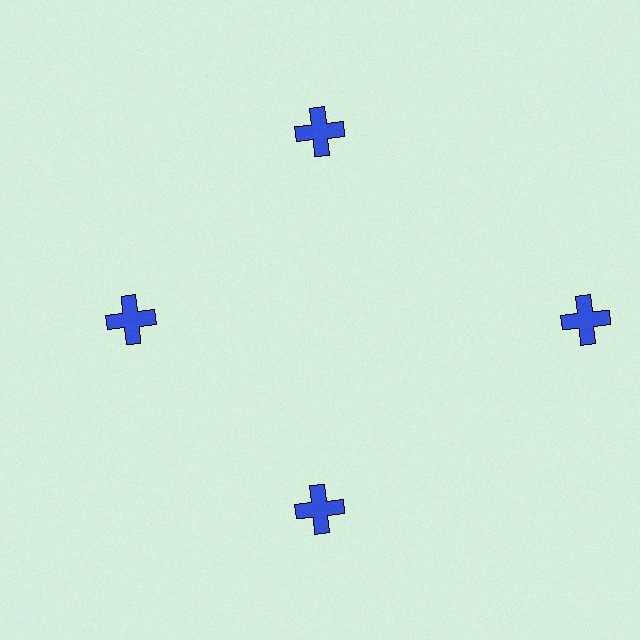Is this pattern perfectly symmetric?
No. The 4 blue crosses are arranged in a ring, but one element near the 3 o'clock position is pushed outward from the center, breaking the 4-fold rotational symmetry.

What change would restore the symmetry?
The symmetry would be restored by moving it inward, back onto the ring so that all 4 crosses sit at equal angles and equal distance from the center.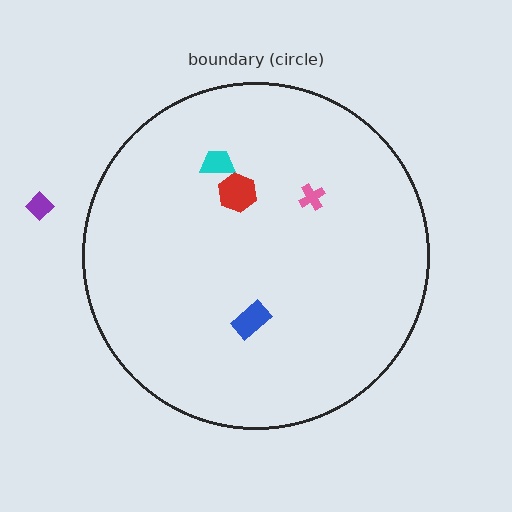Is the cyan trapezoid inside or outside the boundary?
Inside.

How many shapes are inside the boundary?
4 inside, 1 outside.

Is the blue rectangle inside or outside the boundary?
Inside.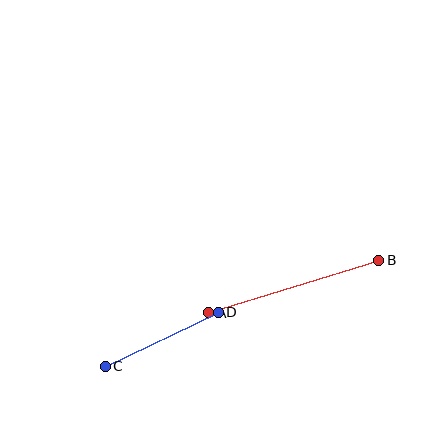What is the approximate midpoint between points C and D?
The midpoint is at approximately (162, 339) pixels.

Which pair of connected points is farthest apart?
Points A and B are farthest apart.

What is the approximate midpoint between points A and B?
The midpoint is at approximately (294, 286) pixels.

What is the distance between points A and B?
The distance is approximately 178 pixels.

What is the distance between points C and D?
The distance is approximately 125 pixels.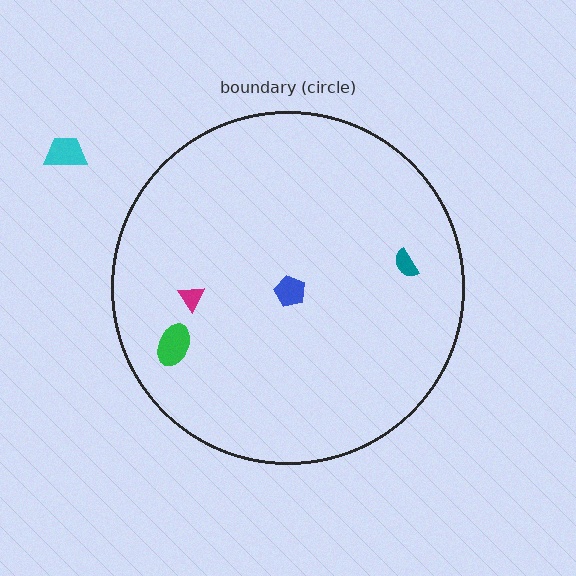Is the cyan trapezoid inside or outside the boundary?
Outside.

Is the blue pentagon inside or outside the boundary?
Inside.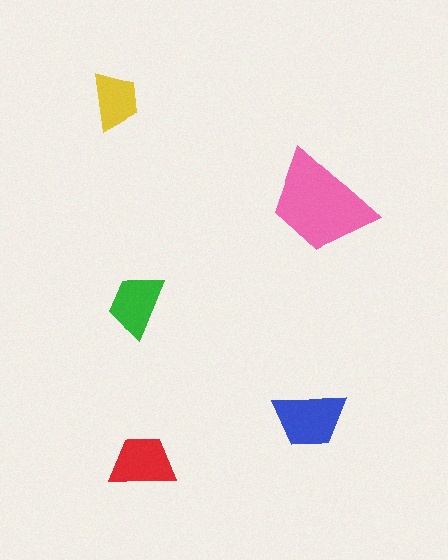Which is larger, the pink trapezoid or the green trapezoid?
The pink one.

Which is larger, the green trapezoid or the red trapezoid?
The red one.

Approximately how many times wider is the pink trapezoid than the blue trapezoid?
About 1.5 times wider.